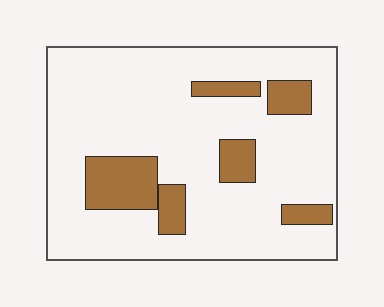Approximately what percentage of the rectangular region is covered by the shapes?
Approximately 15%.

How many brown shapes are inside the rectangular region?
6.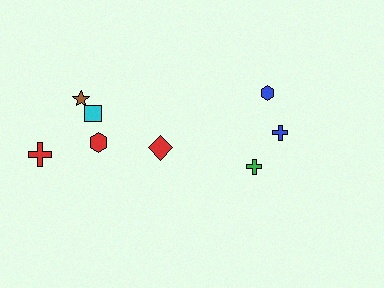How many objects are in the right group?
There are 3 objects.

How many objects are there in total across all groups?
There are 8 objects.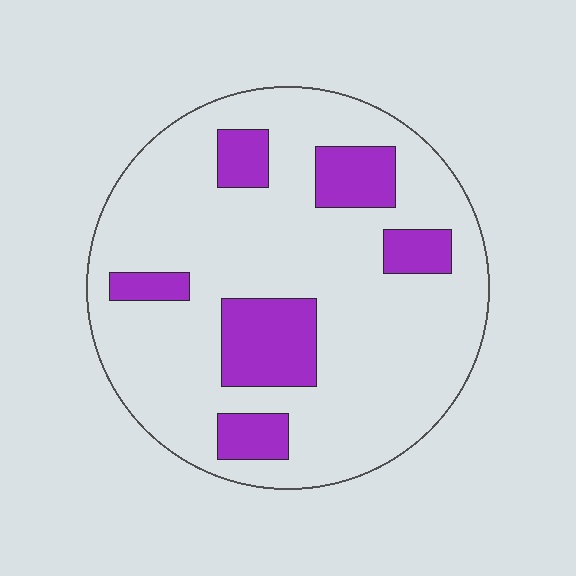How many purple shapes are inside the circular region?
6.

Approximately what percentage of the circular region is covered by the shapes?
Approximately 20%.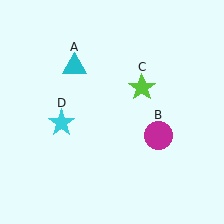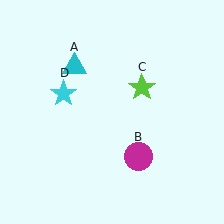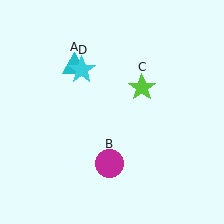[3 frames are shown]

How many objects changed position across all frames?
2 objects changed position: magenta circle (object B), cyan star (object D).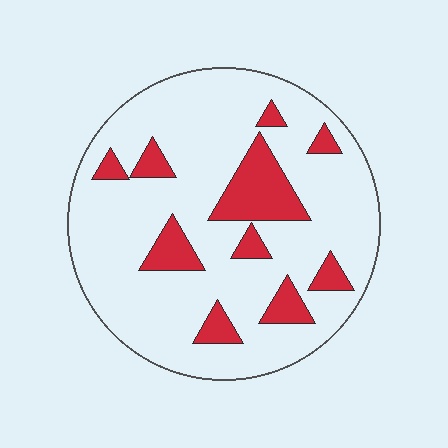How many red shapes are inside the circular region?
10.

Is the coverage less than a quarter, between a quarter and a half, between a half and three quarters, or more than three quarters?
Less than a quarter.